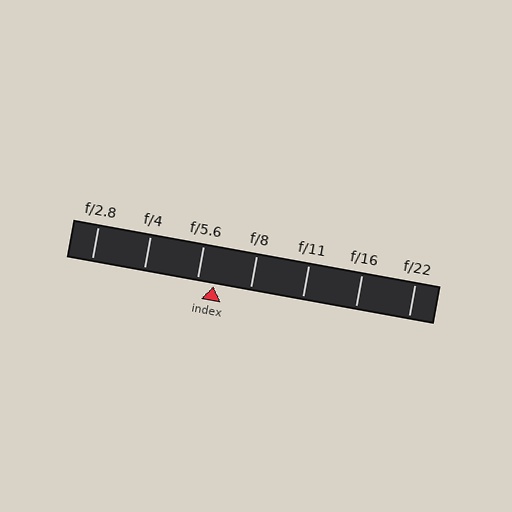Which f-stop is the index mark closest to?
The index mark is closest to f/5.6.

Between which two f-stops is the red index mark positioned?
The index mark is between f/5.6 and f/8.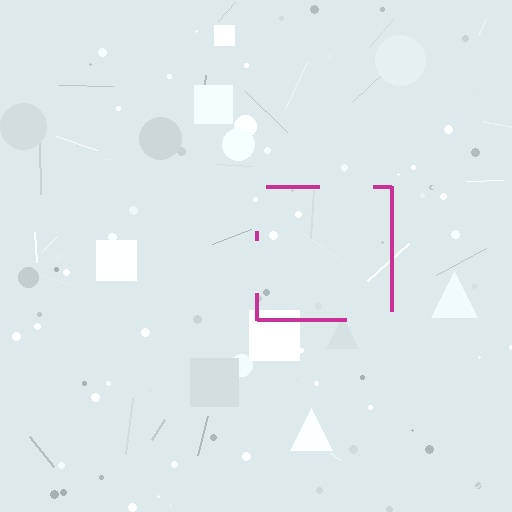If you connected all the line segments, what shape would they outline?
They would outline a square.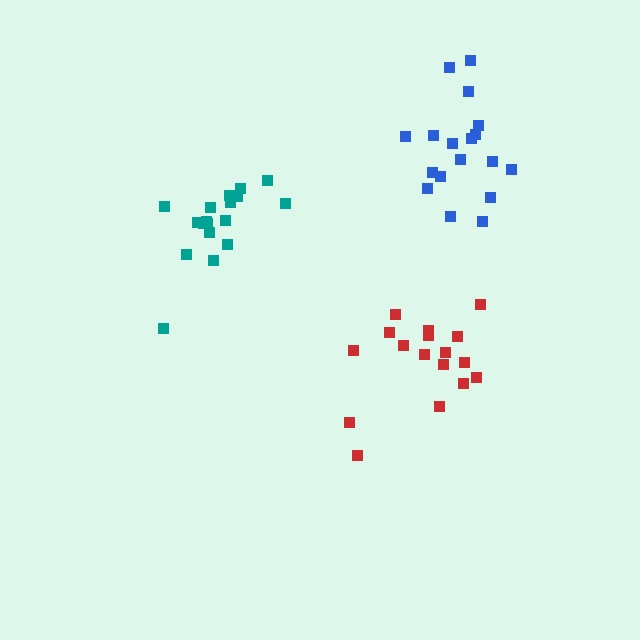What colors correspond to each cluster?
The clusters are colored: red, blue, teal.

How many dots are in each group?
Group 1: 17 dots, Group 2: 18 dots, Group 3: 18 dots (53 total).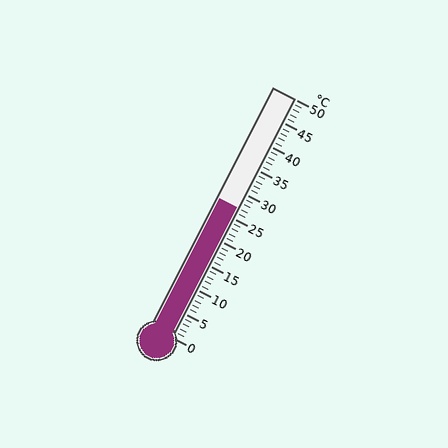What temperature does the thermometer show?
The thermometer shows approximately 27°C.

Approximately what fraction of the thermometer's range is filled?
The thermometer is filled to approximately 55% of its range.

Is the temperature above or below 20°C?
The temperature is above 20°C.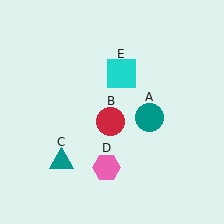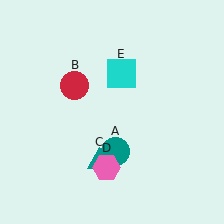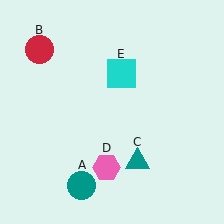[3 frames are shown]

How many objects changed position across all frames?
3 objects changed position: teal circle (object A), red circle (object B), teal triangle (object C).